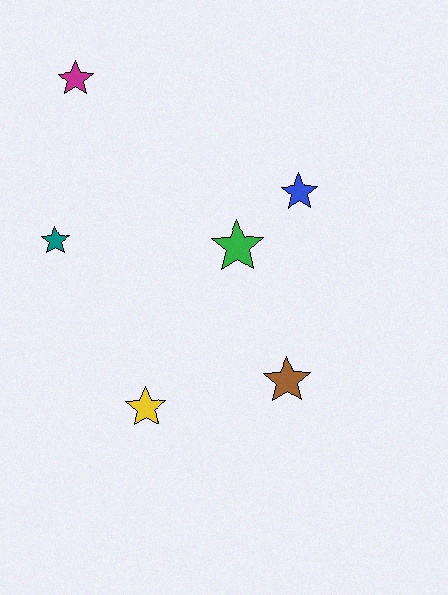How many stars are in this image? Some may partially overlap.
There are 6 stars.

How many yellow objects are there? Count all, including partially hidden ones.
There is 1 yellow object.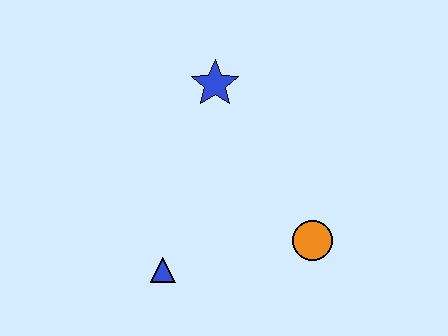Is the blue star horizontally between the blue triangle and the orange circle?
Yes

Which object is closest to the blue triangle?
The orange circle is closest to the blue triangle.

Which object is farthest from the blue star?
The blue triangle is farthest from the blue star.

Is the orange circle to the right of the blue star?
Yes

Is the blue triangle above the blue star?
No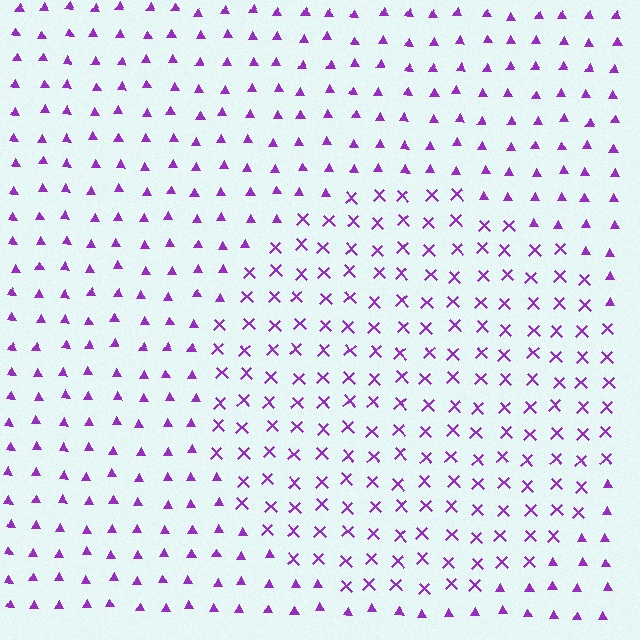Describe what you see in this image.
The image is filled with small purple elements arranged in a uniform grid. A circle-shaped region contains X marks, while the surrounding area contains triangles. The boundary is defined purely by the change in element shape.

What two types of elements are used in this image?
The image uses X marks inside the circle region and triangles outside it.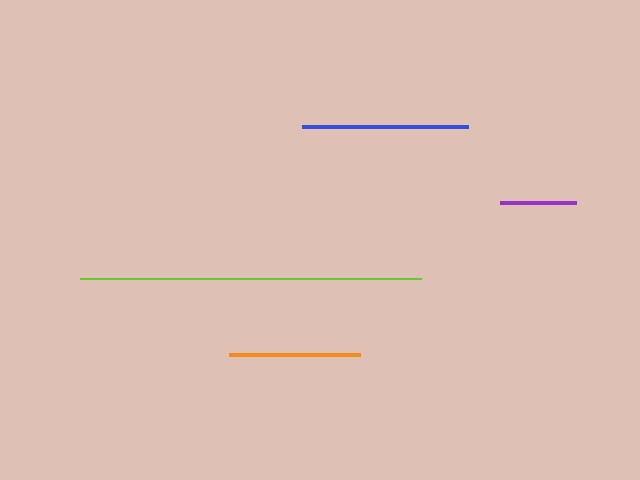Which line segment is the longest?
The lime line is the longest at approximately 341 pixels.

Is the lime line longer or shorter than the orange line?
The lime line is longer than the orange line.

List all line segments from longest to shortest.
From longest to shortest: lime, blue, orange, purple.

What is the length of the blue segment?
The blue segment is approximately 166 pixels long.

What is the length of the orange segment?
The orange segment is approximately 131 pixels long.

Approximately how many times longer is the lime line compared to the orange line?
The lime line is approximately 2.6 times the length of the orange line.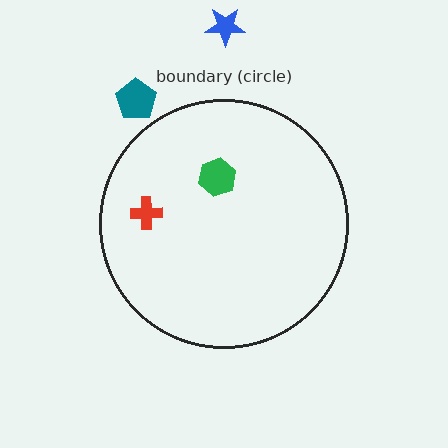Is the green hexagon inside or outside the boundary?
Inside.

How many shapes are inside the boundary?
2 inside, 2 outside.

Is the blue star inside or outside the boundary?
Outside.